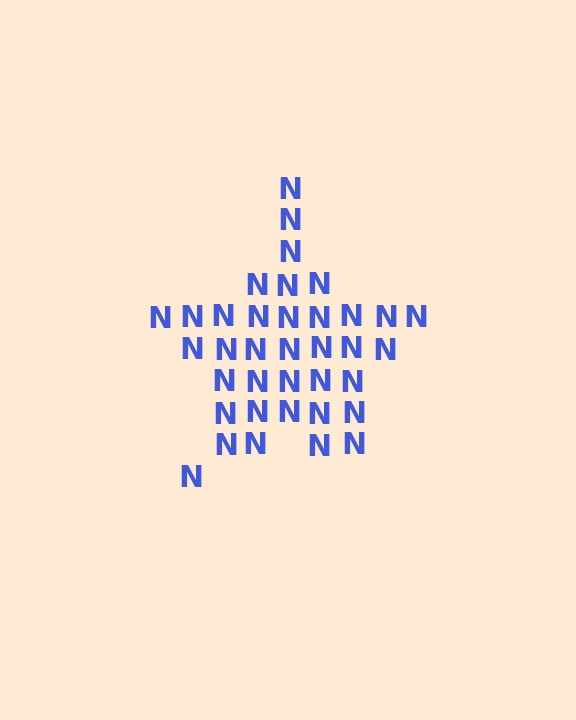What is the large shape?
The large shape is a star.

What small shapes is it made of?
It is made of small letter N's.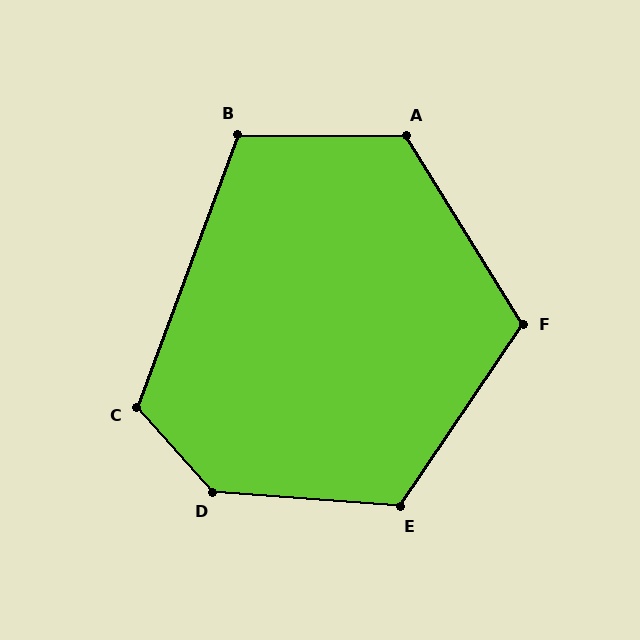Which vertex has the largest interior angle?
D, at approximately 136 degrees.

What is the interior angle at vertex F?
Approximately 114 degrees (obtuse).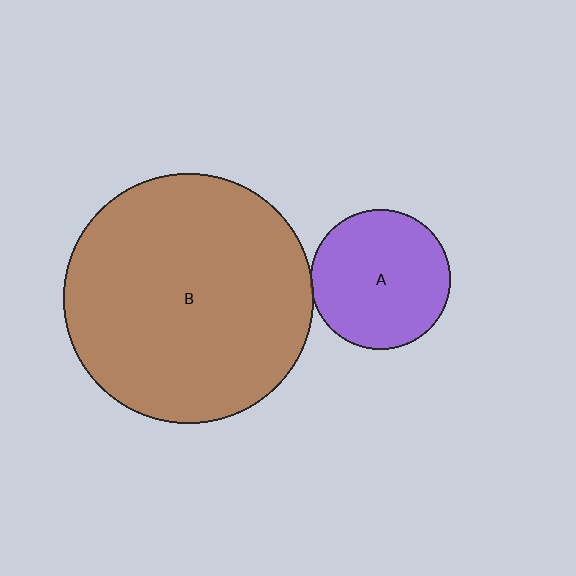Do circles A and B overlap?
Yes.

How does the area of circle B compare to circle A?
Approximately 3.2 times.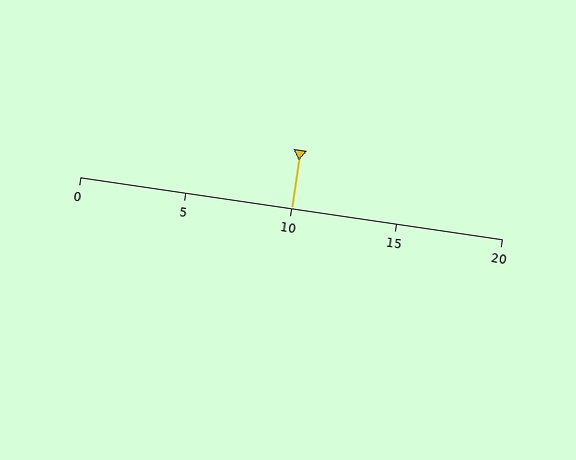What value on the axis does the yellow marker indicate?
The marker indicates approximately 10.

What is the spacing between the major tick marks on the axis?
The major ticks are spaced 5 apart.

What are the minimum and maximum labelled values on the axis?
The axis runs from 0 to 20.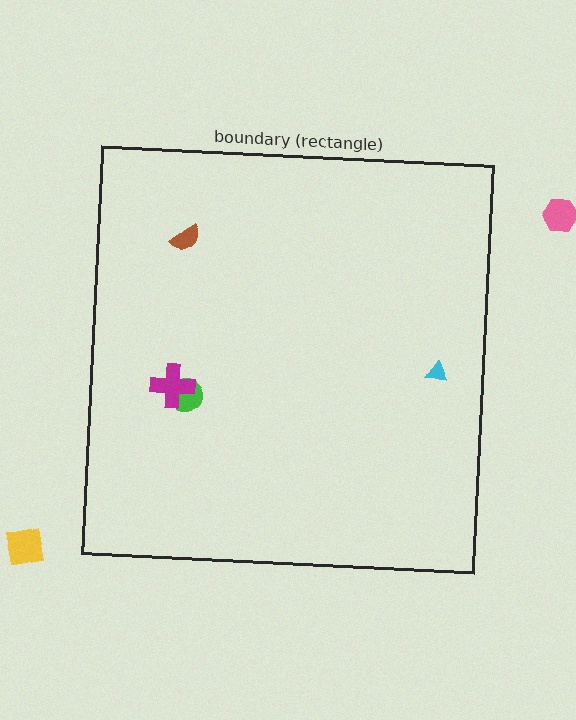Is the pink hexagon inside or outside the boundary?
Outside.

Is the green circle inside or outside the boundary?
Inside.